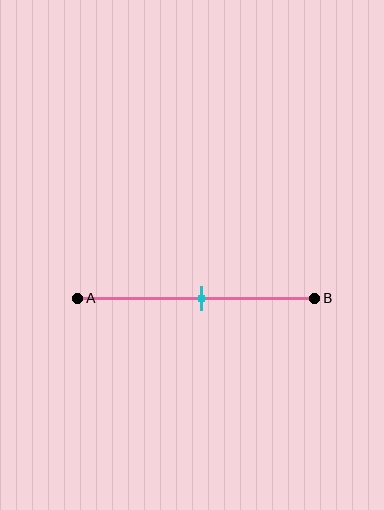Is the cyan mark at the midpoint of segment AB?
Yes, the mark is approximately at the midpoint.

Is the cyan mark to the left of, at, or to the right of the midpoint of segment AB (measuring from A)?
The cyan mark is approximately at the midpoint of segment AB.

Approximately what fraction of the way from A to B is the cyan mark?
The cyan mark is approximately 55% of the way from A to B.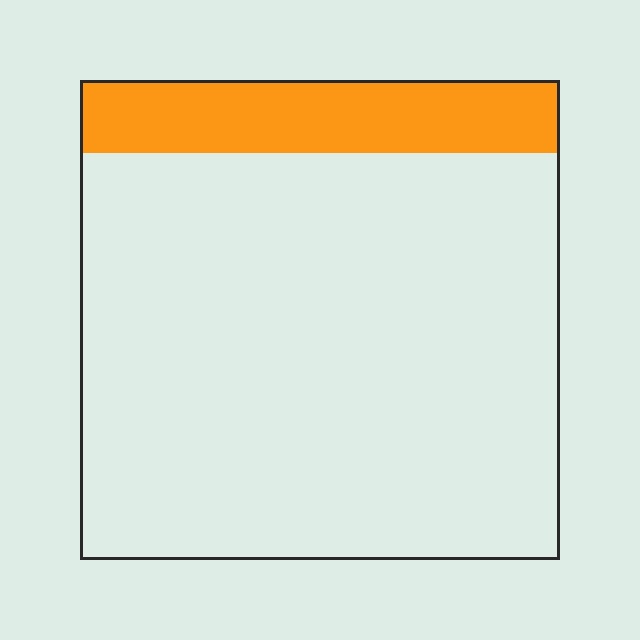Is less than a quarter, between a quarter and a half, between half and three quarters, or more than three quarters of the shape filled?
Less than a quarter.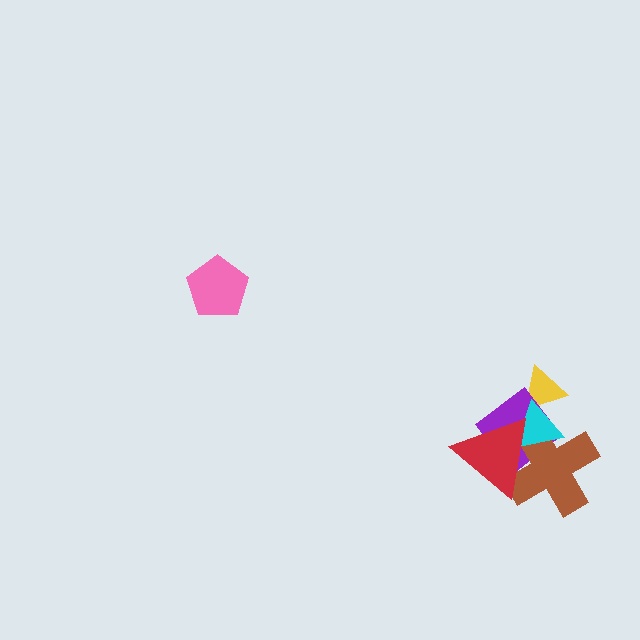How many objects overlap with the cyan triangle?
4 objects overlap with the cyan triangle.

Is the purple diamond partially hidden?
Yes, it is partially covered by another shape.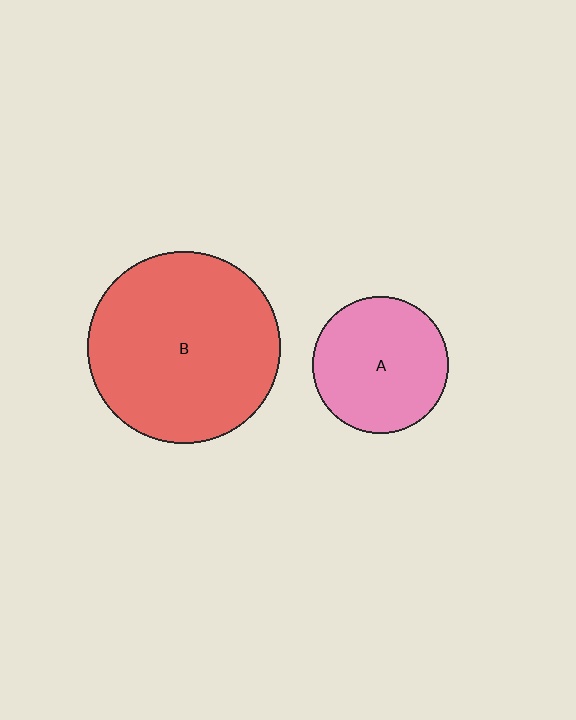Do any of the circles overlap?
No, none of the circles overlap.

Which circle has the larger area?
Circle B (red).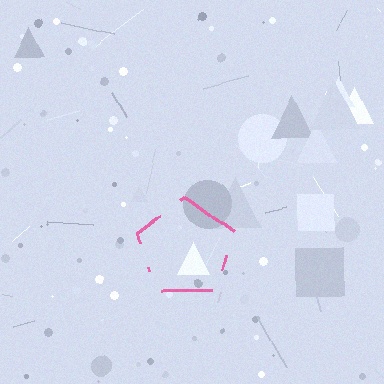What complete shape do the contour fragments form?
The contour fragments form a pentagon.